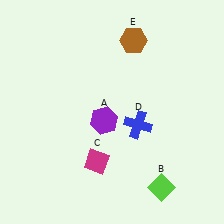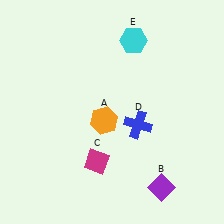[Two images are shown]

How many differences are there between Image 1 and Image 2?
There are 3 differences between the two images.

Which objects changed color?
A changed from purple to orange. B changed from lime to purple. E changed from brown to cyan.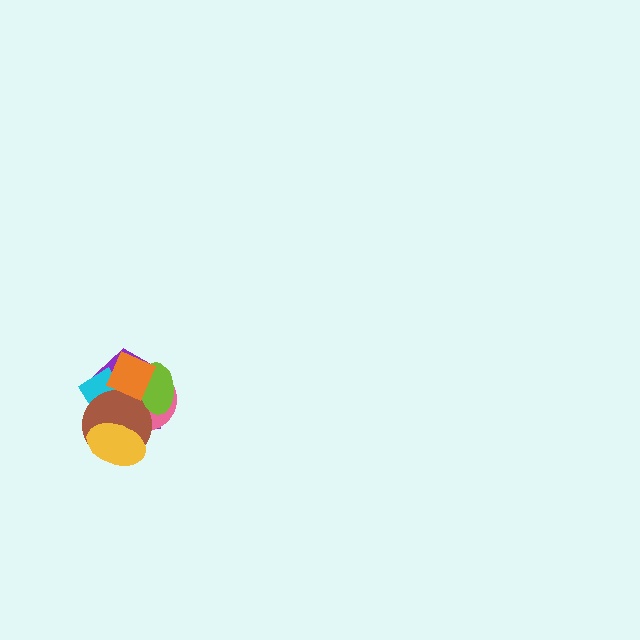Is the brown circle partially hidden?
Yes, it is partially covered by another shape.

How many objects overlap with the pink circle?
6 objects overlap with the pink circle.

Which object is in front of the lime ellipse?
The orange diamond is in front of the lime ellipse.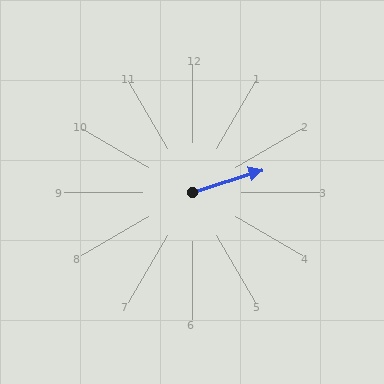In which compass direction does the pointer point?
East.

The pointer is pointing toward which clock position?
Roughly 2 o'clock.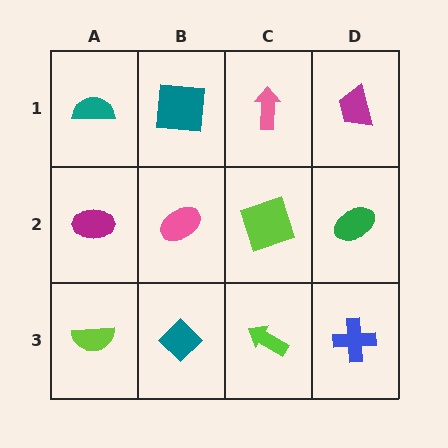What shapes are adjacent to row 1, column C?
A lime square (row 2, column C), a teal square (row 1, column B), a magenta trapezoid (row 1, column D).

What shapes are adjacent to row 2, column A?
A teal semicircle (row 1, column A), a lime semicircle (row 3, column A), a pink ellipse (row 2, column B).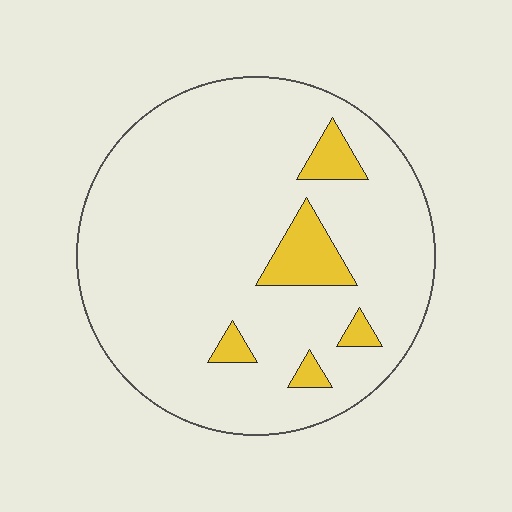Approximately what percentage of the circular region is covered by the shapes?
Approximately 10%.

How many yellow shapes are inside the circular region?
5.